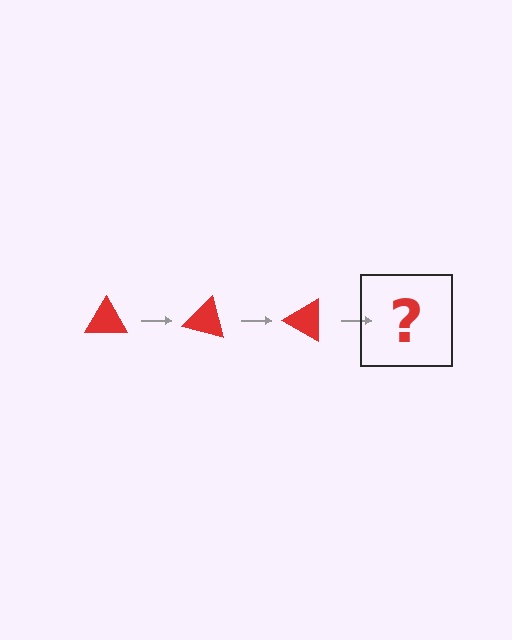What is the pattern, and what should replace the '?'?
The pattern is that the triangle rotates 15 degrees each step. The '?' should be a red triangle rotated 45 degrees.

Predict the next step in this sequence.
The next step is a red triangle rotated 45 degrees.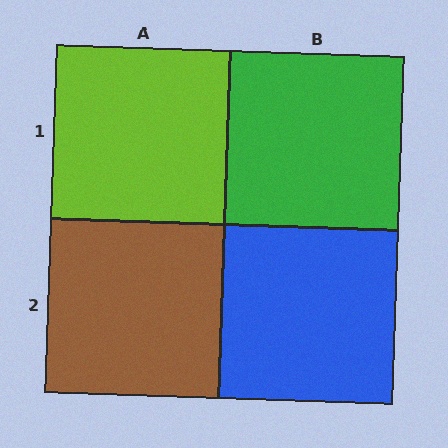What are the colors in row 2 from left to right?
Brown, blue.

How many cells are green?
1 cell is green.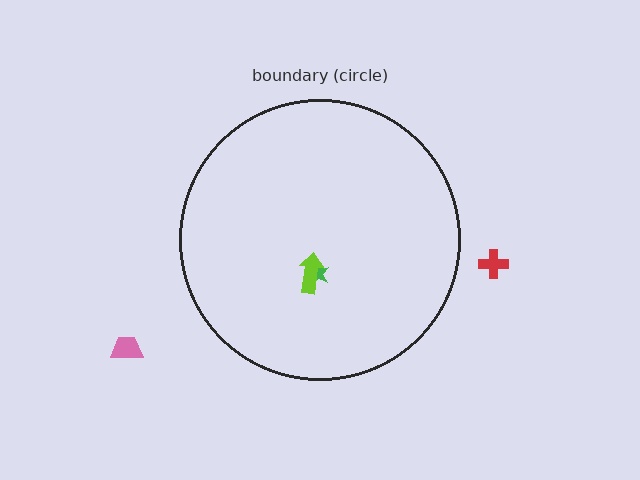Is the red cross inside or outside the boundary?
Outside.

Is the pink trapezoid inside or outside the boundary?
Outside.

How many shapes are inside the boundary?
2 inside, 2 outside.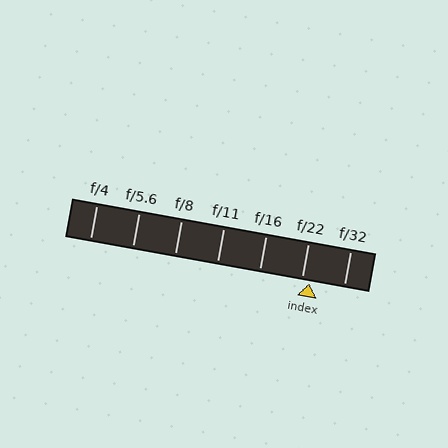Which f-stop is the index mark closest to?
The index mark is closest to f/22.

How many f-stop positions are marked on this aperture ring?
There are 7 f-stop positions marked.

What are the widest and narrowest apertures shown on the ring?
The widest aperture shown is f/4 and the narrowest is f/32.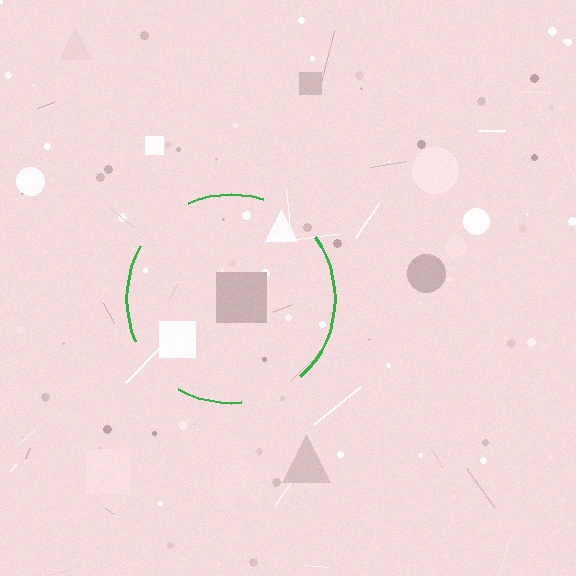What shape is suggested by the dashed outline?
The dashed outline suggests a circle.